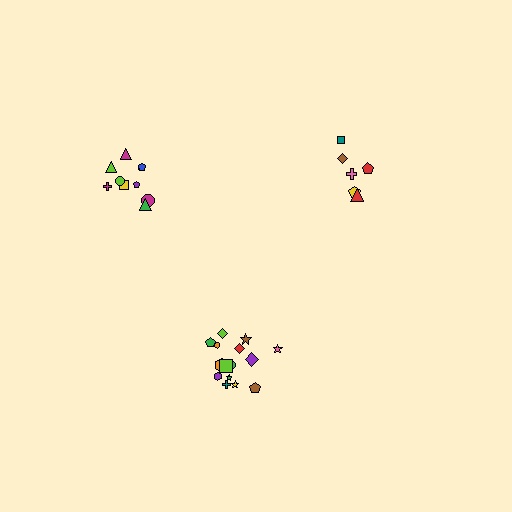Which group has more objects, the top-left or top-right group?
The top-left group.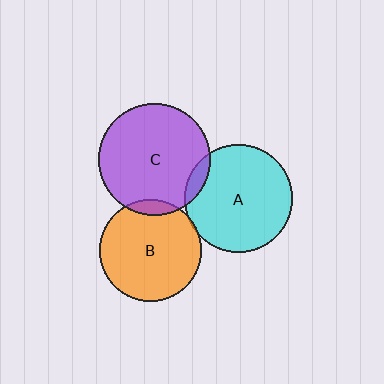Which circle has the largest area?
Circle C (purple).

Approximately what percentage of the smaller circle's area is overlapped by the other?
Approximately 5%.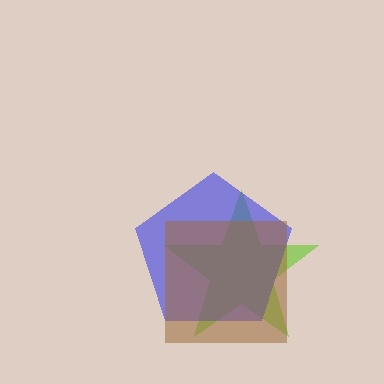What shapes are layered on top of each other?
The layered shapes are: a lime star, a blue pentagon, a brown square.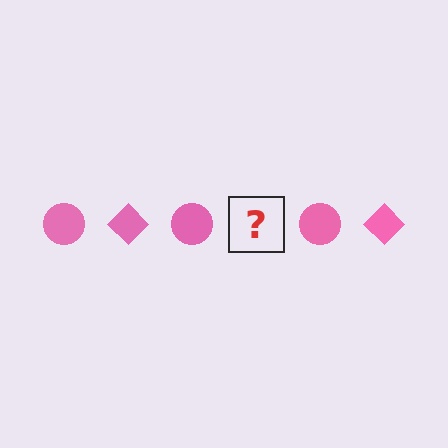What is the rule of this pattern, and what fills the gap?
The rule is that the pattern cycles through circle, diamond shapes in pink. The gap should be filled with a pink diamond.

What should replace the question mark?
The question mark should be replaced with a pink diamond.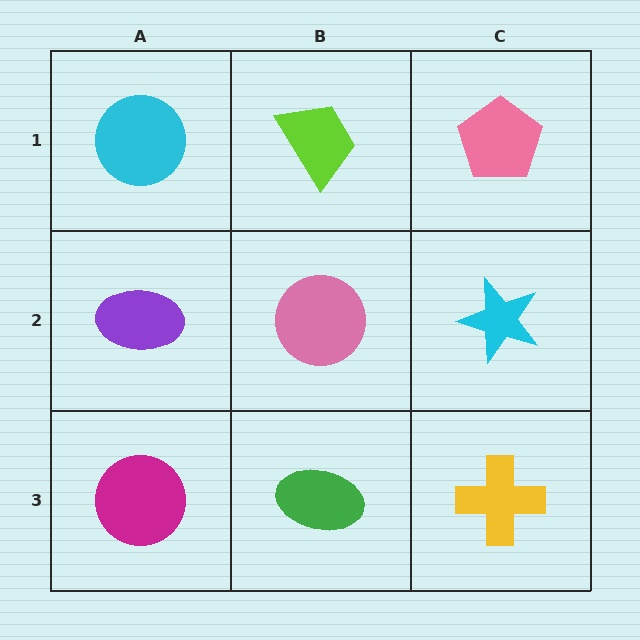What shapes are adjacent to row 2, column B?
A lime trapezoid (row 1, column B), a green ellipse (row 3, column B), a purple ellipse (row 2, column A), a cyan star (row 2, column C).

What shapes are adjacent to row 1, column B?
A pink circle (row 2, column B), a cyan circle (row 1, column A), a pink pentagon (row 1, column C).